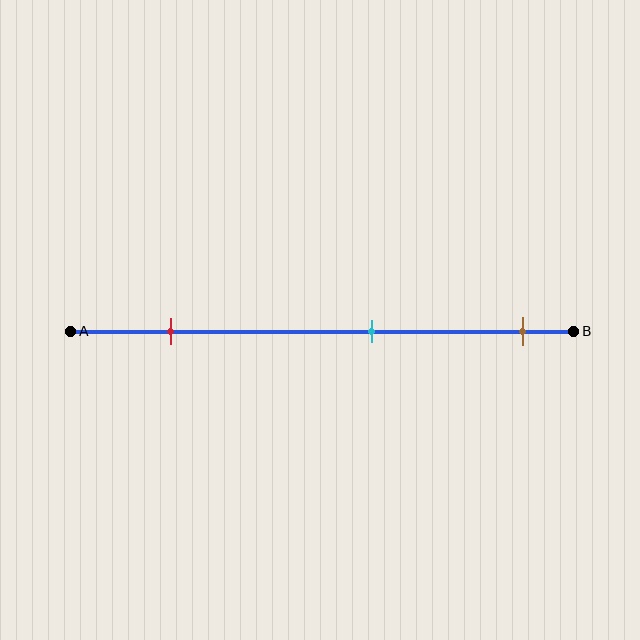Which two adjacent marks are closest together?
The cyan and brown marks are the closest adjacent pair.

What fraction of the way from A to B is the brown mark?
The brown mark is approximately 90% (0.9) of the way from A to B.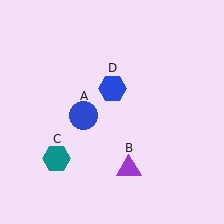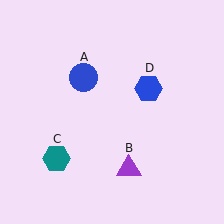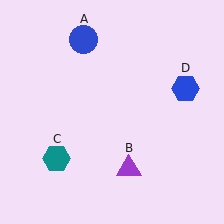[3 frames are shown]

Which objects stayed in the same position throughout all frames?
Purple triangle (object B) and teal hexagon (object C) remained stationary.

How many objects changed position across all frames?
2 objects changed position: blue circle (object A), blue hexagon (object D).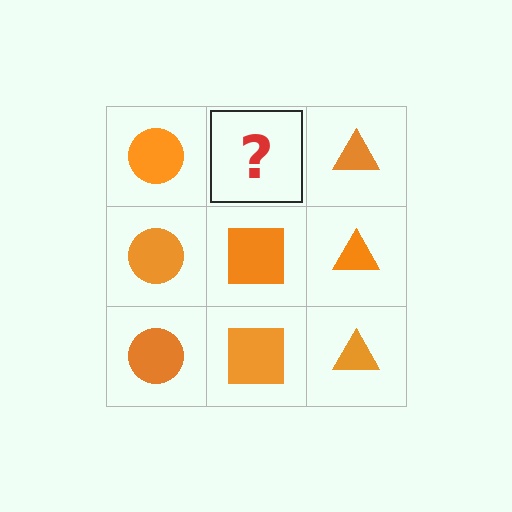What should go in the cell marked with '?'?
The missing cell should contain an orange square.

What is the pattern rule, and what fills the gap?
The rule is that each column has a consistent shape. The gap should be filled with an orange square.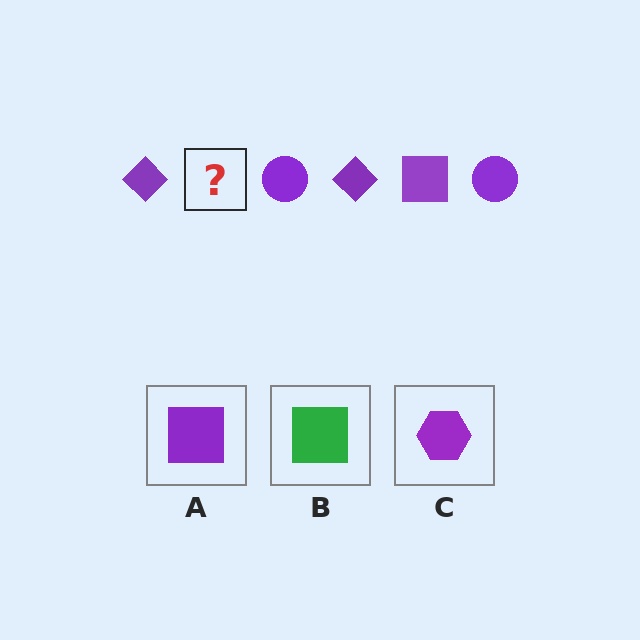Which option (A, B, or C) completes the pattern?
A.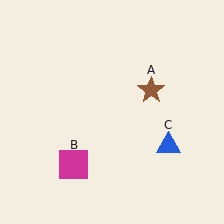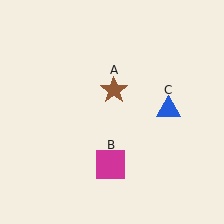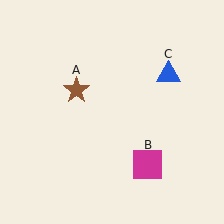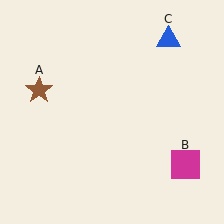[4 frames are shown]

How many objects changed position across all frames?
3 objects changed position: brown star (object A), magenta square (object B), blue triangle (object C).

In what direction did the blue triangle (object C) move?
The blue triangle (object C) moved up.